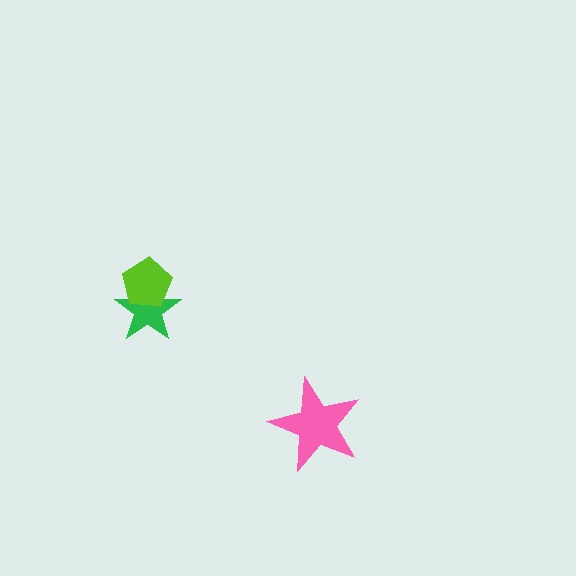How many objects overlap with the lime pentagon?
1 object overlaps with the lime pentagon.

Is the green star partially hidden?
Yes, it is partially covered by another shape.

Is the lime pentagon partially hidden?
No, no other shape covers it.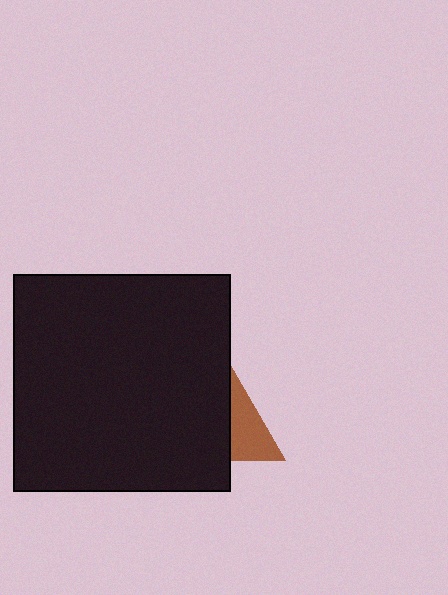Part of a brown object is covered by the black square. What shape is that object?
It is a triangle.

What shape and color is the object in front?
The object in front is a black square.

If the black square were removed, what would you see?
You would see the complete brown triangle.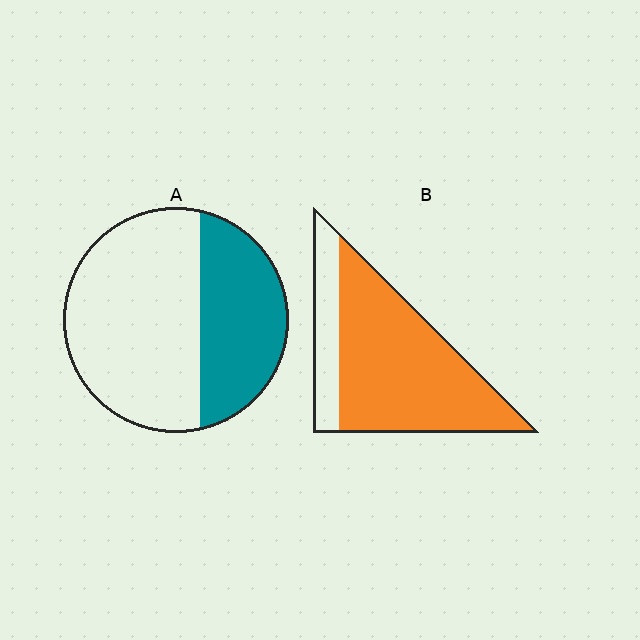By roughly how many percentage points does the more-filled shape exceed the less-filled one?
By roughly 40 percentage points (B over A).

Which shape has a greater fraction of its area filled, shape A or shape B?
Shape B.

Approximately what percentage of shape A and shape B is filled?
A is approximately 35% and B is approximately 80%.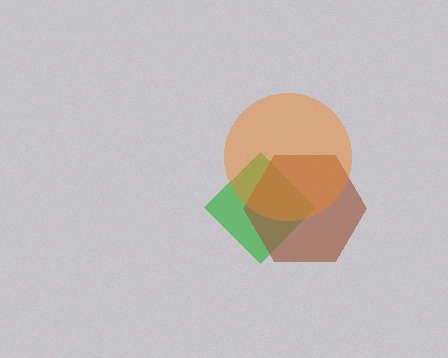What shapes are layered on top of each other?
The layered shapes are: a green diamond, a brown hexagon, an orange circle.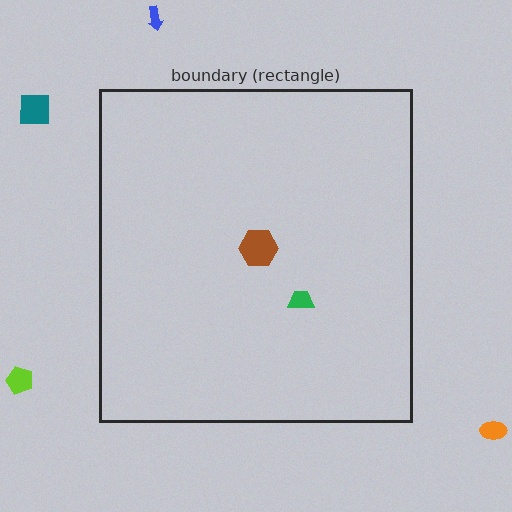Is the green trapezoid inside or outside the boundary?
Inside.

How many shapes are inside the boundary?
2 inside, 4 outside.